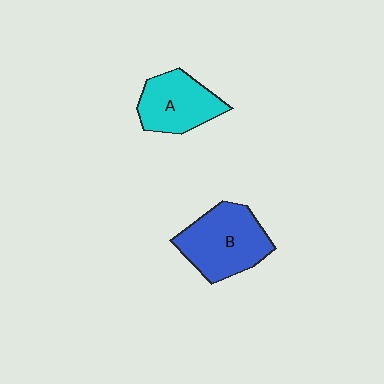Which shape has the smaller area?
Shape A (cyan).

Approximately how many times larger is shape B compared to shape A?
Approximately 1.3 times.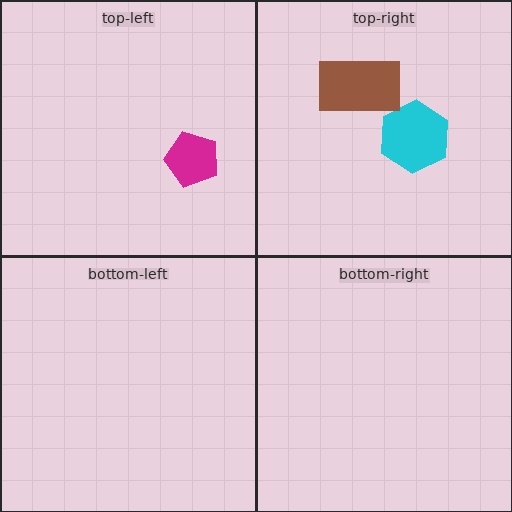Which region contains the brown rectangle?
The top-right region.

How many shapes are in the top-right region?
2.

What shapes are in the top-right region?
The cyan hexagon, the brown rectangle.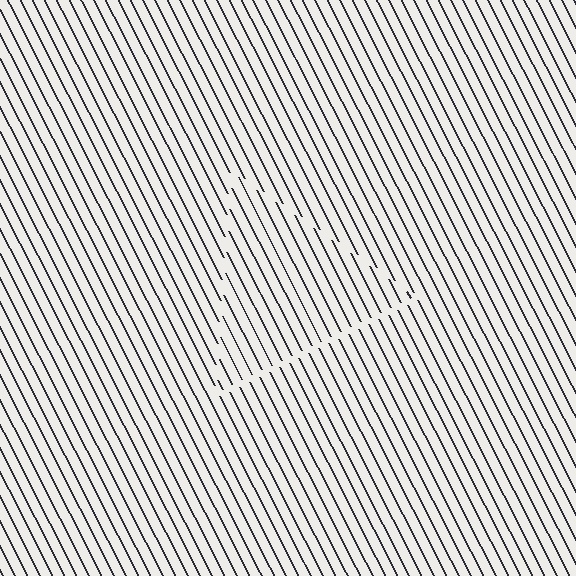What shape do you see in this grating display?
An illusory triangle. The interior of the shape contains the same grating, shifted by half a period — the contour is defined by the phase discontinuity where line-ends from the inner and outer gratings abut.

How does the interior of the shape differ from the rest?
The interior of the shape contains the same grating, shifted by half a period — the contour is defined by the phase discontinuity where line-ends from the inner and outer gratings abut.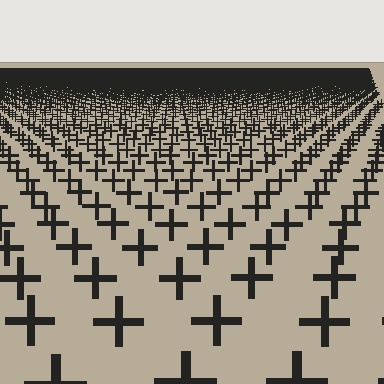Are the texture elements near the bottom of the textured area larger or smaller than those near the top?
Larger. Near the bottom, elements are closer to the viewer and appear at a bigger on-screen size.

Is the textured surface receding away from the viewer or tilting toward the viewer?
The surface is receding away from the viewer. Texture elements get smaller and denser toward the top.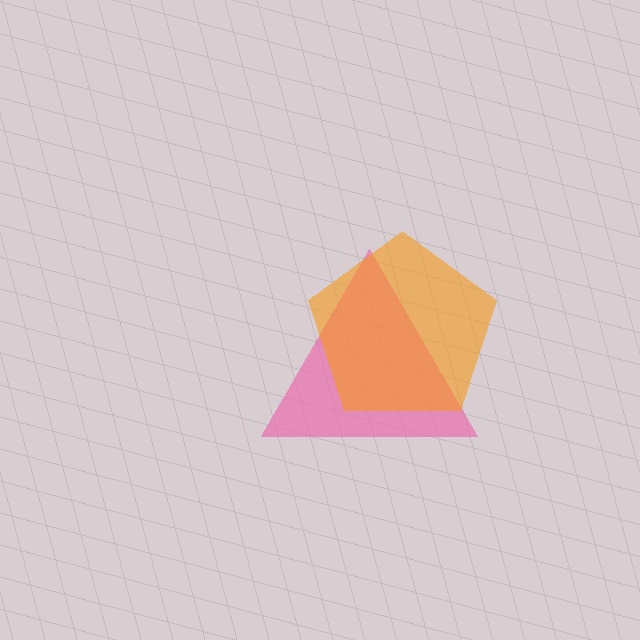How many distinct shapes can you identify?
There are 2 distinct shapes: a pink triangle, an orange pentagon.